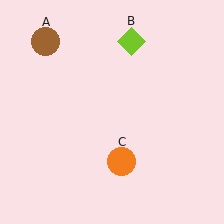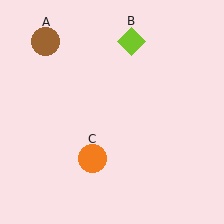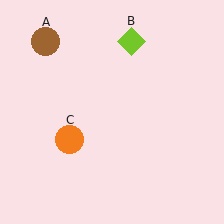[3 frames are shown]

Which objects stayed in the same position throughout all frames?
Brown circle (object A) and lime diamond (object B) remained stationary.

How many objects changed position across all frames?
1 object changed position: orange circle (object C).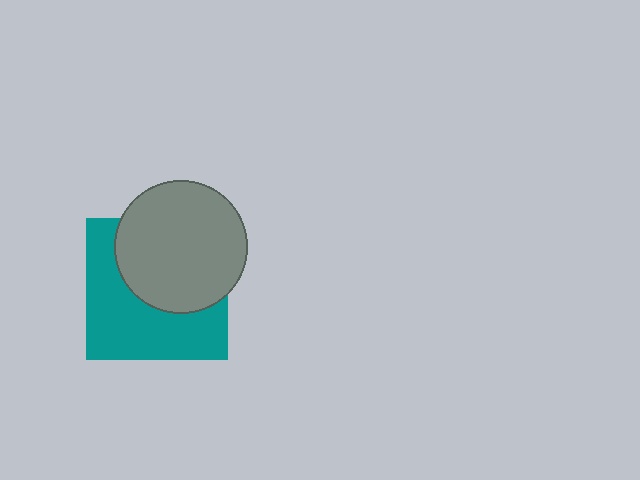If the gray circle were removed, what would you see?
You would see the complete teal square.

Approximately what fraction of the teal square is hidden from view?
Roughly 48% of the teal square is hidden behind the gray circle.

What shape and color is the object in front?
The object in front is a gray circle.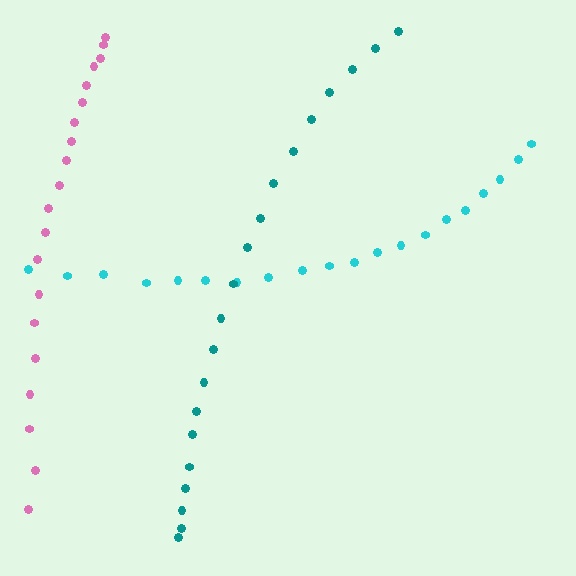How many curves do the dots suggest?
There are 3 distinct paths.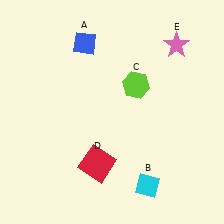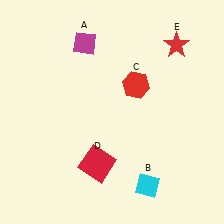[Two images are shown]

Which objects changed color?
A changed from blue to magenta. C changed from lime to red. E changed from pink to red.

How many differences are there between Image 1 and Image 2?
There are 3 differences between the two images.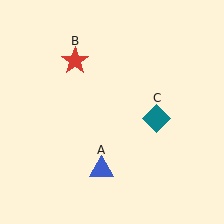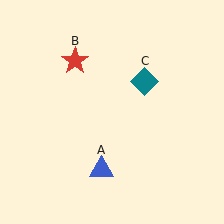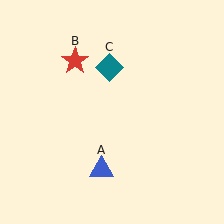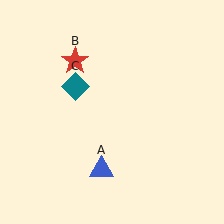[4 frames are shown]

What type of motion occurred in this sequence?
The teal diamond (object C) rotated counterclockwise around the center of the scene.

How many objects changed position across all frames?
1 object changed position: teal diamond (object C).